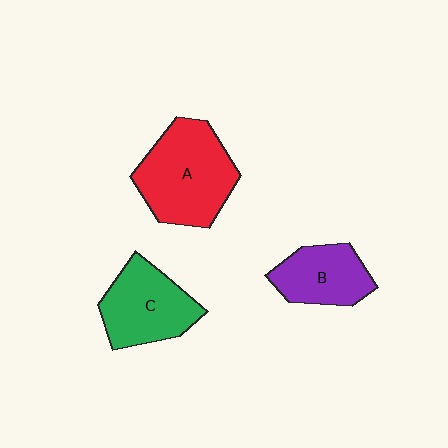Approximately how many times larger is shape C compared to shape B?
Approximately 1.3 times.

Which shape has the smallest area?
Shape B (purple).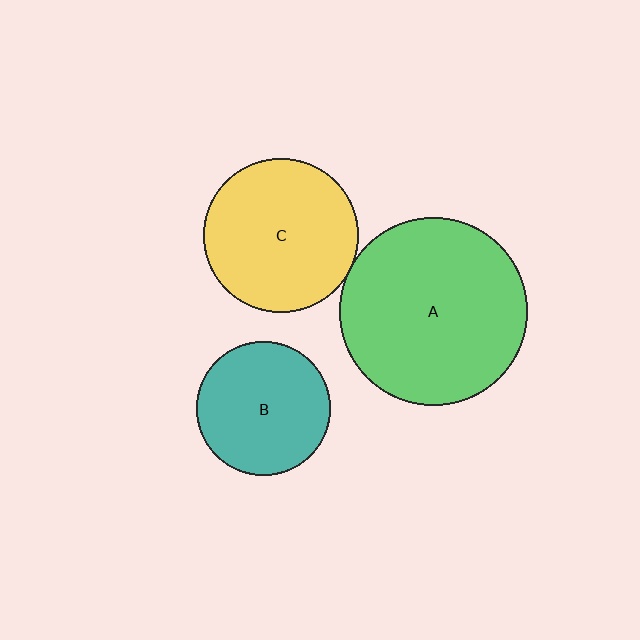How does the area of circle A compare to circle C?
Approximately 1.5 times.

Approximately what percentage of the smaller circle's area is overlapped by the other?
Approximately 5%.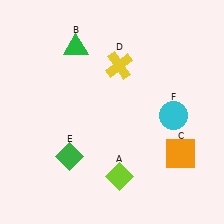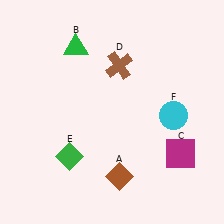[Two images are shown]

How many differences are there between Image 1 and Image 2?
There are 3 differences between the two images.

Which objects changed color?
A changed from lime to brown. C changed from orange to magenta. D changed from yellow to brown.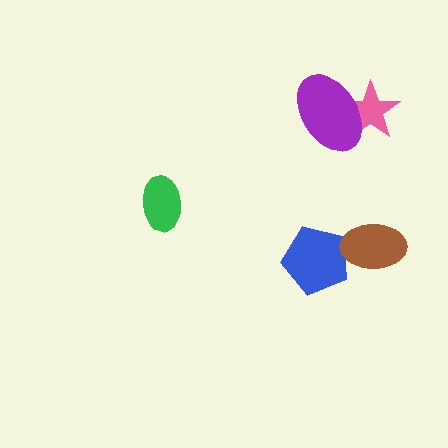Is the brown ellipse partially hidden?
No, no other shape covers it.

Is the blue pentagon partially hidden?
Yes, it is partially covered by another shape.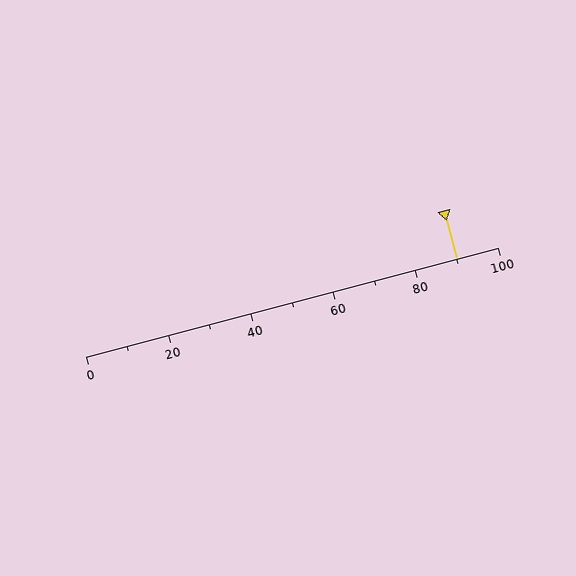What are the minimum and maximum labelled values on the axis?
The axis runs from 0 to 100.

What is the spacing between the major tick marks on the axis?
The major ticks are spaced 20 apart.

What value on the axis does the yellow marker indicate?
The marker indicates approximately 90.